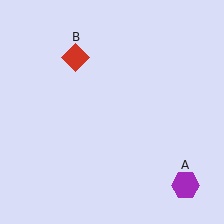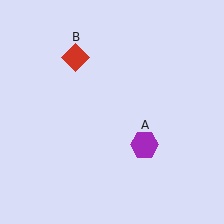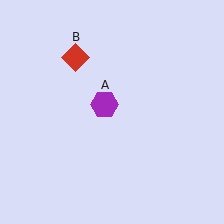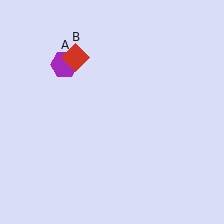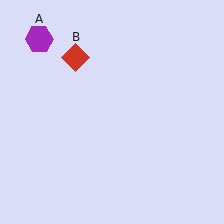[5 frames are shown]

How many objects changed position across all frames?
1 object changed position: purple hexagon (object A).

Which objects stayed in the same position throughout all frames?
Red diamond (object B) remained stationary.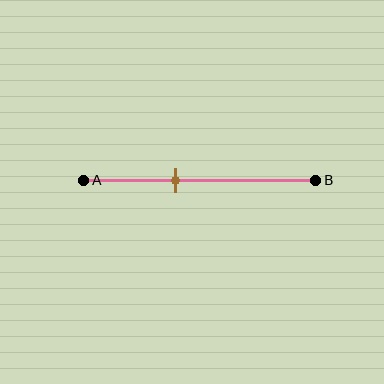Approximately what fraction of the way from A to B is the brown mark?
The brown mark is approximately 40% of the way from A to B.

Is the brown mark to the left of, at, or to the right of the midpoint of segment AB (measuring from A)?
The brown mark is to the left of the midpoint of segment AB.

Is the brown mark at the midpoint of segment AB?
No, the mark is at about 40% from A, not at the 50% midpoint.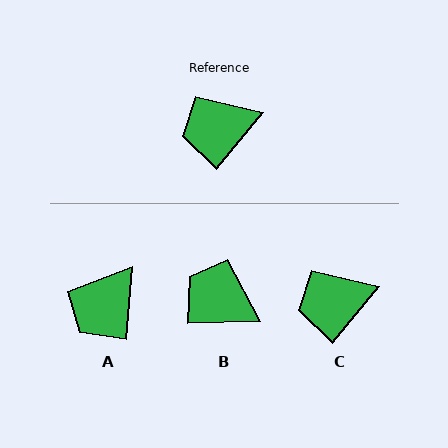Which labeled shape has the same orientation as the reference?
C.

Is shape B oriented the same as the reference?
No, it is off by about 48 degrees.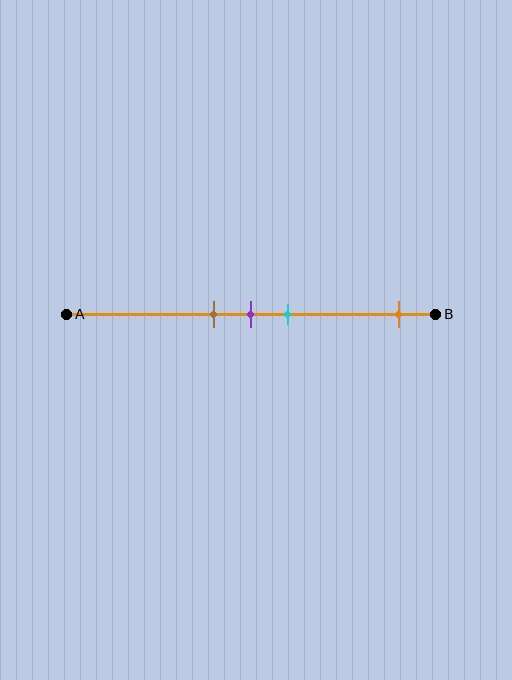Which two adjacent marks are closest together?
The brown and purple marks are the closest adjacent pair.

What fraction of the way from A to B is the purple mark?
The purple mark is approximately 50% (0.5) of the way from A to B.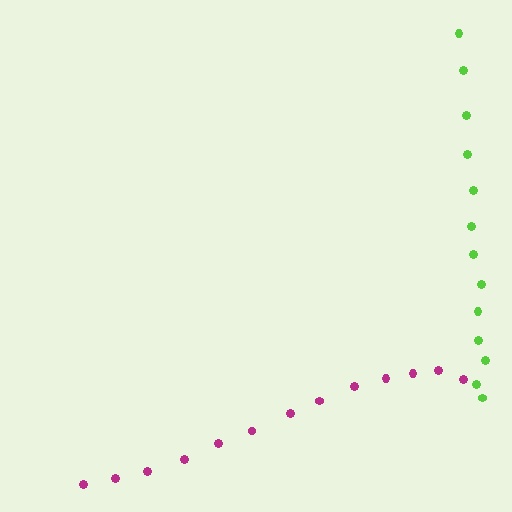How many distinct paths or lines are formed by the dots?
There are 2 distinct paths.